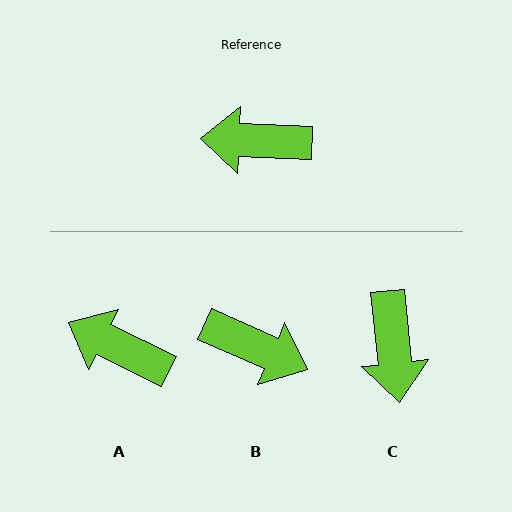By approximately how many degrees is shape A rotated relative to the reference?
Approximately 24 degrees clockwise.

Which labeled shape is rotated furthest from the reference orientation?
B, about 159 degrees away.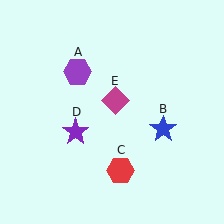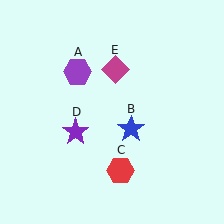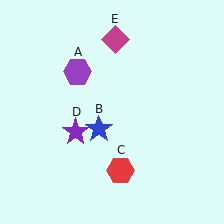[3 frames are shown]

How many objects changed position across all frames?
2 objects changed position: blue star (object B), magenta diamond (object E).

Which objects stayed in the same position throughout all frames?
Purple hexagon (object A) and red hexagon (object C) and purple star (object D) remained stationary.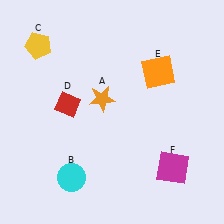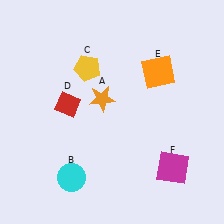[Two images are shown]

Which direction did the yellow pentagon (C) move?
The yellow pentagon (C) moved right.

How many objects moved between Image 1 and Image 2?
1 object moved between the two images.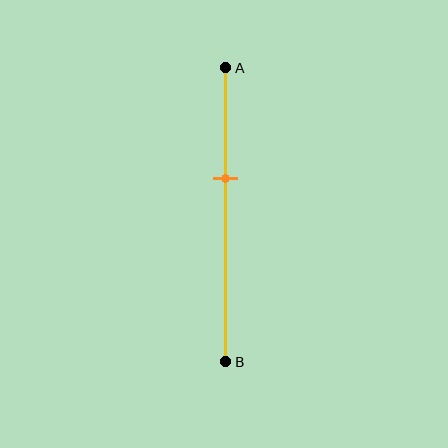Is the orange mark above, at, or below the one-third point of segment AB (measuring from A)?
The orange mark is below the one-third point of segment AB.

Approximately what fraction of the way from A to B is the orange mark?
The orange mark is approximately 40% of the way from A to B.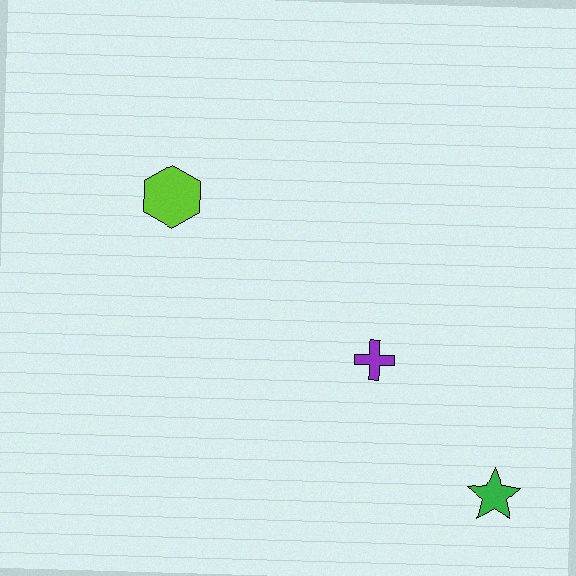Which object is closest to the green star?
The purple cross is closest to the green star.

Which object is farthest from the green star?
The lime hexagon is farthest from the green star.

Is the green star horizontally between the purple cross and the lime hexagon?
No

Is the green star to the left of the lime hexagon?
No